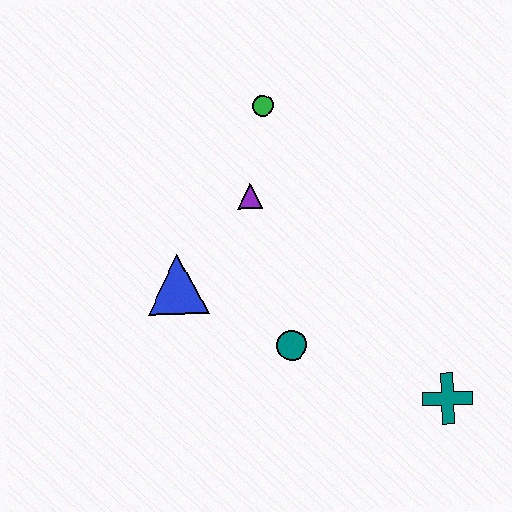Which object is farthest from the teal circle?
The green circle is farthest from the teal circle.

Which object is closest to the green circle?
The purple triangle is closest to the green circle.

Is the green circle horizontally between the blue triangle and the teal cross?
Yes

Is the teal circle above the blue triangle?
No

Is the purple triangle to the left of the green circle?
Yes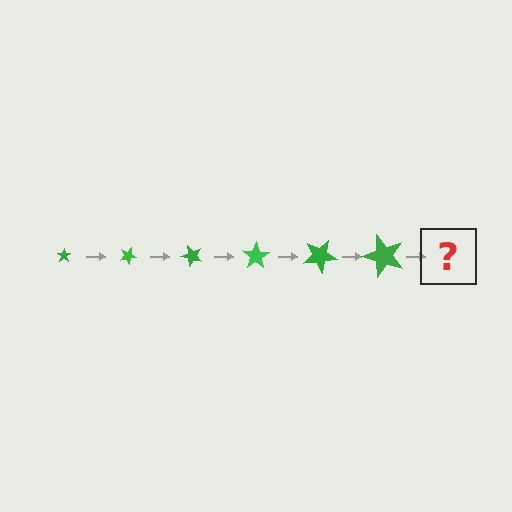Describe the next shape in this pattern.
It should be a star, larger than the previous one and rotated 150 degrees from the start.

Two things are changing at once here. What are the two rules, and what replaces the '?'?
The two rules are that the star grows larger each step and it rotates 25 degrees each step. The '?' should be a star, larger than the previous one and rotated 150 degrees from the start.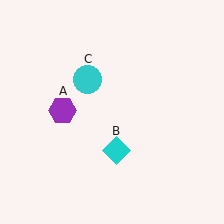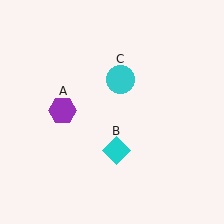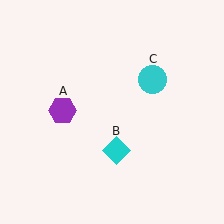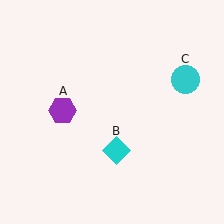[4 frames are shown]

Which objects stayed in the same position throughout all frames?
Purple hexagon (object A) and cyan diamond (object B) remained stationary.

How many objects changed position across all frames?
1 object changed position: cyan circle (object C).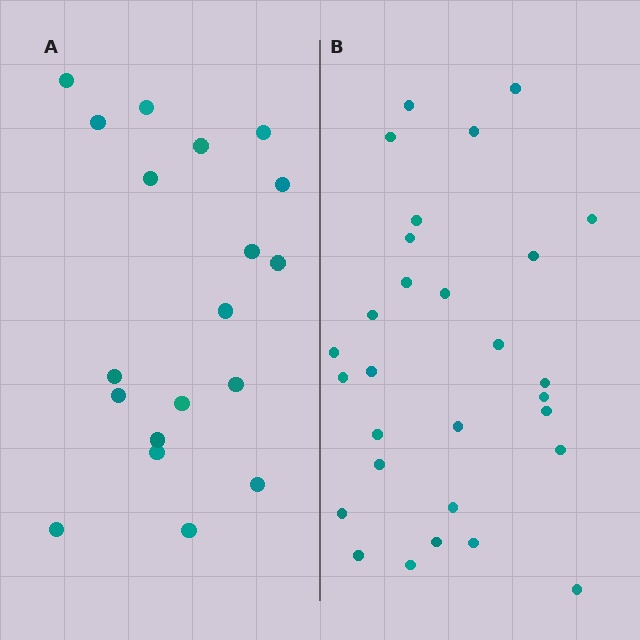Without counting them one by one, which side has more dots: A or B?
Region B (the right region) has more dots.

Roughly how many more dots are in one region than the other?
Region B has roughly 10 or so more dots than region A.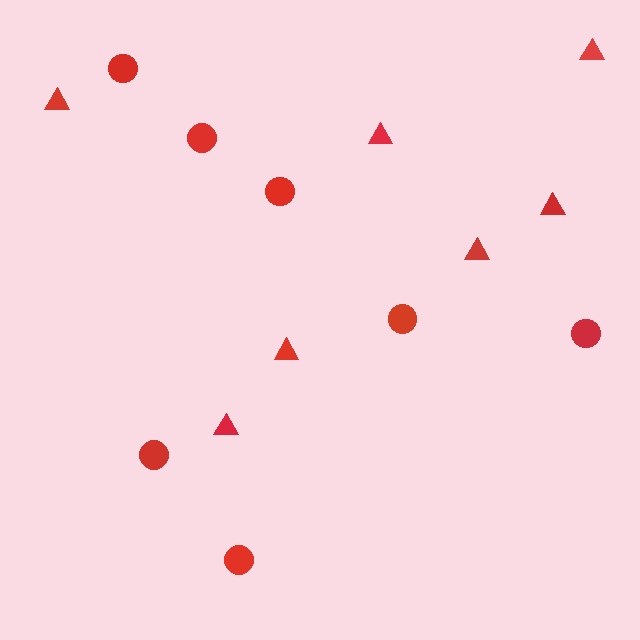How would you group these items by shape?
There are 2 groups: one group of triangles (7) and one group of circles (7).